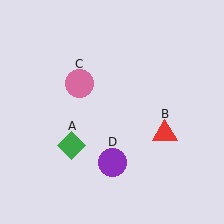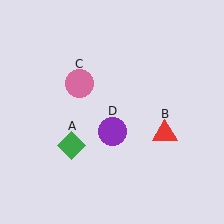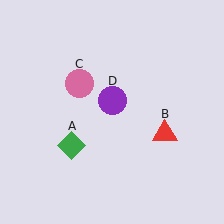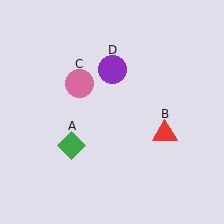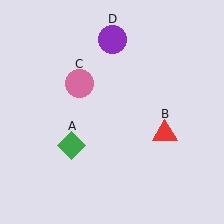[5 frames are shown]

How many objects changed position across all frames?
1 object changed position: purple circle (object D).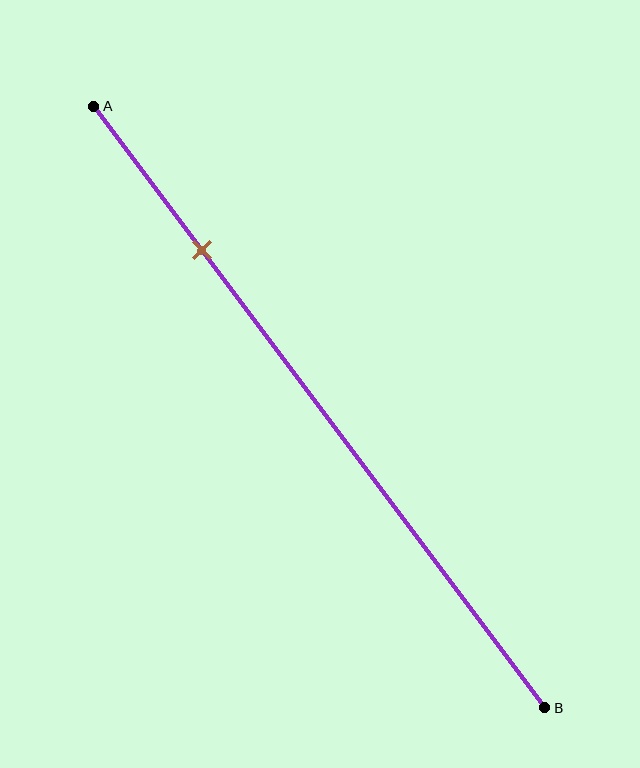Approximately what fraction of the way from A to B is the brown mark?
The brown mark is approximately 25% of the way from A to B.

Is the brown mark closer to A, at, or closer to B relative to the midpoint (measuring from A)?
The brown mark is closer to point A than the midpoint of segment AB.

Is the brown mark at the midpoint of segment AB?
No, the mark is at about 25% from A, not at the 50% midpoint.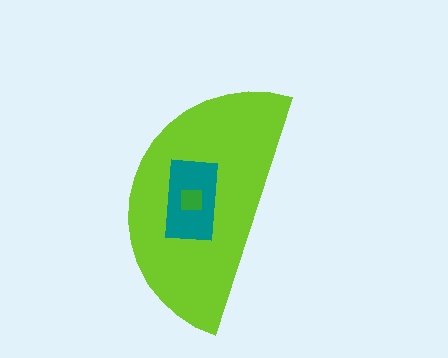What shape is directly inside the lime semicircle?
The teal rectangle.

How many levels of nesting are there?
3.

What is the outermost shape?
The lime semicircle.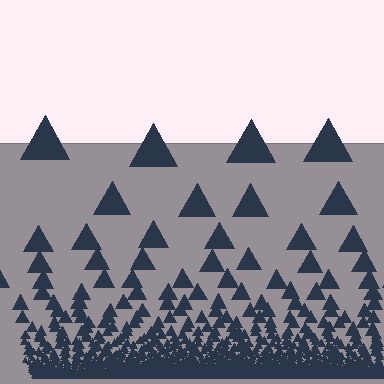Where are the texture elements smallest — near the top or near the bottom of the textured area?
Near the bottom.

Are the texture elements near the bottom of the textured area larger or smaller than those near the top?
Smaller. The gradient is inverted — elements near the bottom are smaller and denser.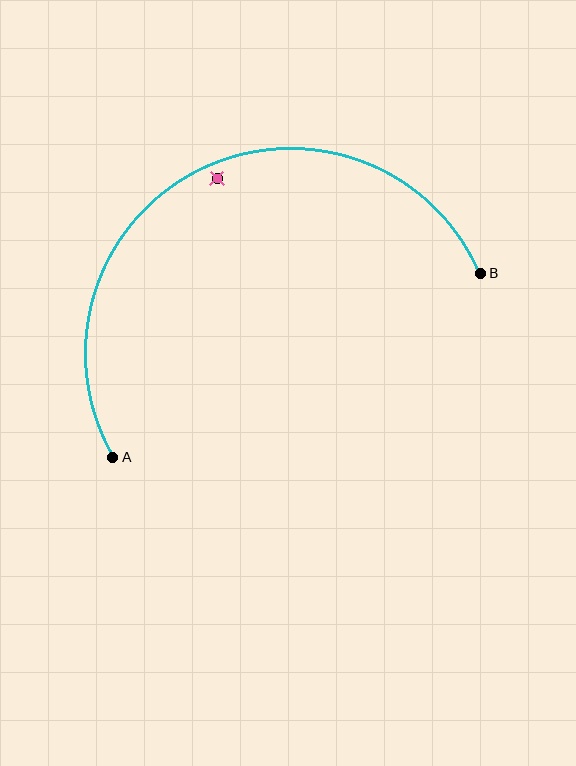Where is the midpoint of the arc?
The arc midpoint is the point on the curve farthest from the straight line joining A and B. It sits above that line.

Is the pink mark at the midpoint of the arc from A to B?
No — the pink mark does not lie on the arc at all. It sits slightly inside the curve.